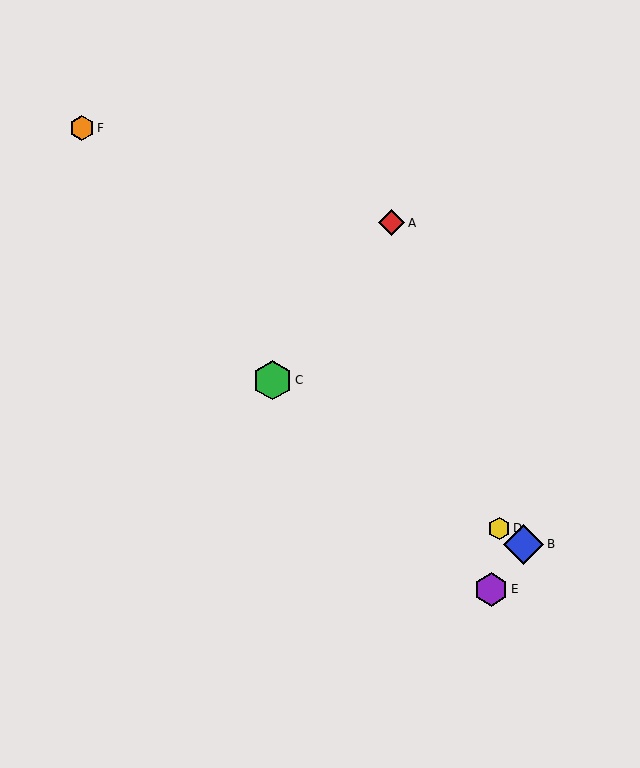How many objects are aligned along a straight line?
3 objects (B, C, D) are aligned along a straight line.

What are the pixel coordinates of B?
Object B is at (524, 544).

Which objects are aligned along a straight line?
Objects B, C, D are aligned along a straight line.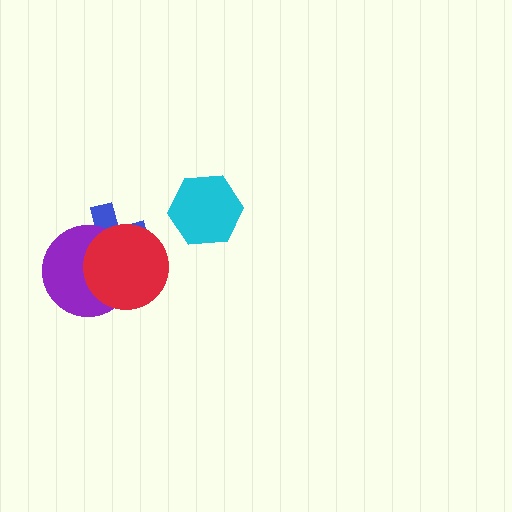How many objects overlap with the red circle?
2 objects overlap with the red circle.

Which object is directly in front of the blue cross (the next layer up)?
The purple circle is directly in front of the blue cross.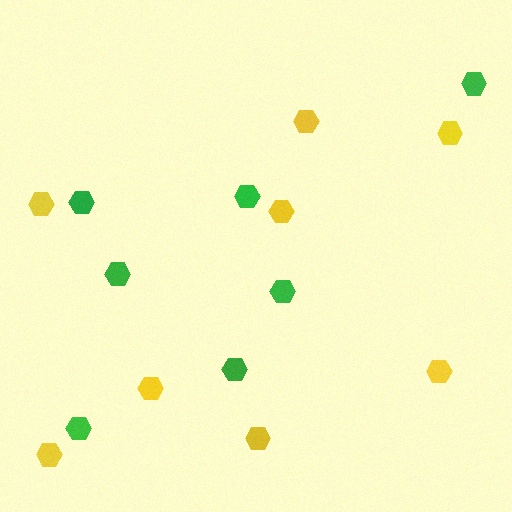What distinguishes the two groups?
There are 2 groups: one group of yellow hexagons (8) and one group of green hexagons (7).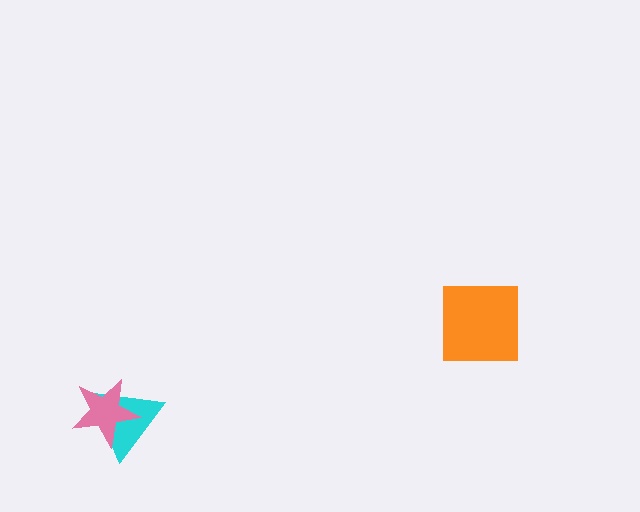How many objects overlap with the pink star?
1 object overlaps with the pink star.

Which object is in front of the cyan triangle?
The pink star is in front of the cyan triangle.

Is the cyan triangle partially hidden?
Yes, it is partially covered by another shape.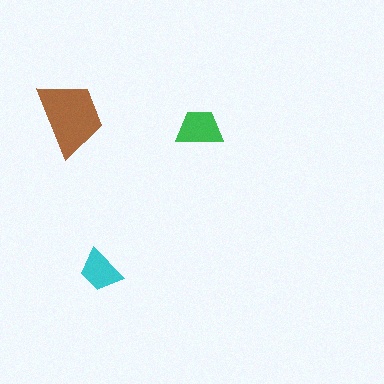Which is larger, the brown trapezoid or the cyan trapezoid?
The brown one.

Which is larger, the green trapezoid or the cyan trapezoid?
The green one.